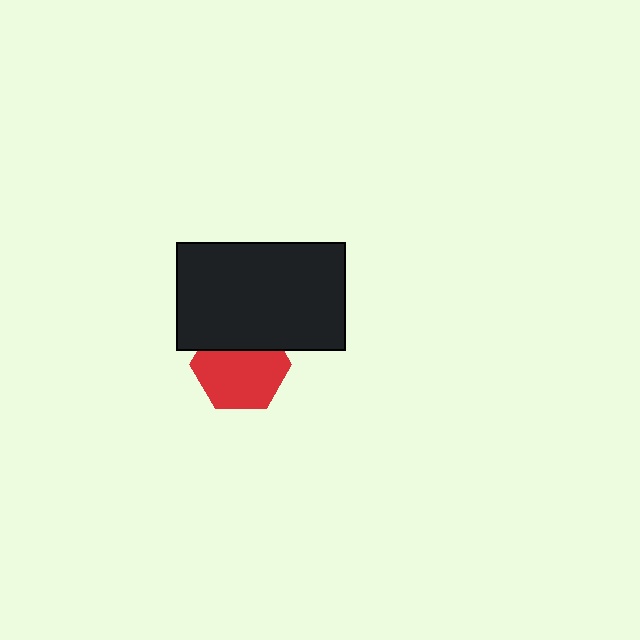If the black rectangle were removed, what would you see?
You would see the complete red hexagon.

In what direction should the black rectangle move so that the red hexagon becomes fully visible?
The black rectangle should move up. That is the shortest direction to clear the overlap and leave the red hexagon fully visible.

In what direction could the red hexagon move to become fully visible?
The red hexagon could move down. That would shift it out from behind the black rectangle entirely.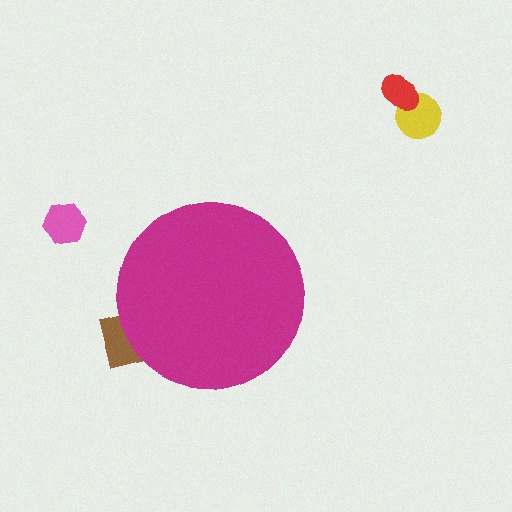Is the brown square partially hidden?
Yes, the brown square is partially hidden behind the magenta circle.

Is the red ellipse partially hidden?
No, the red ellipse is fully visible.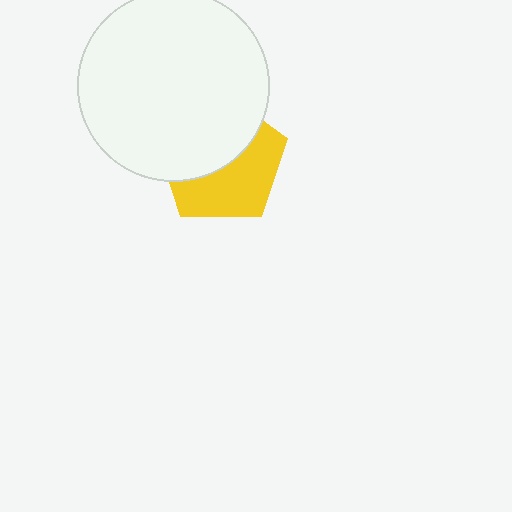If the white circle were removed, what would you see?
You would see the complete yellow pentagon.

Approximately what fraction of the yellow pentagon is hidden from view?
Roughly 50% of the yellow pentagon is hidden behind the white circle.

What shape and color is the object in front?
The object in front is a white circle.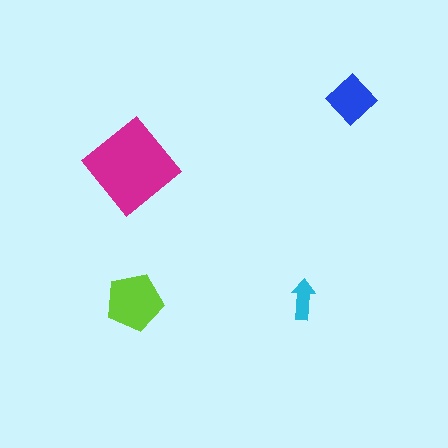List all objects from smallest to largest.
The cyan arrow, the blue diamond, the lime pentagon, the magenta diamond.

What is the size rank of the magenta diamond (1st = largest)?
1st.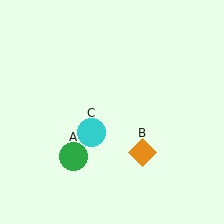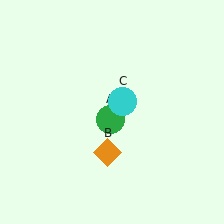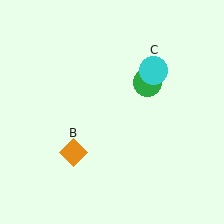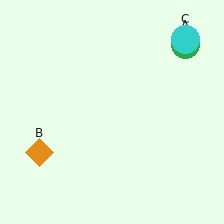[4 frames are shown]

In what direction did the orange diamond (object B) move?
The orange diamond (object B) moved left.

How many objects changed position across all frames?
3 objects changed position: green circle (object A), orange diamond (object B), cyan circle (object C).